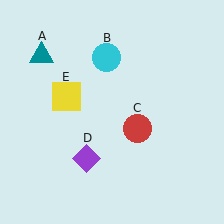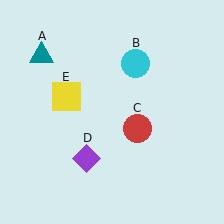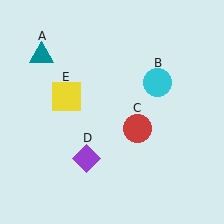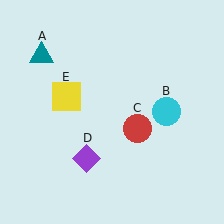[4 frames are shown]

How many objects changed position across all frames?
1 object changed position: cyan circle (object B).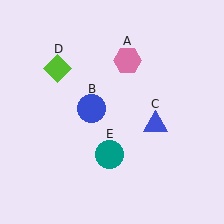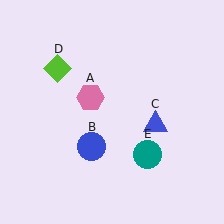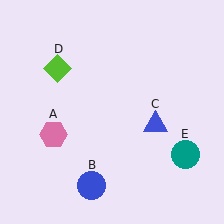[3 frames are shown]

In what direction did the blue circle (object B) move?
The blue circle (object B) moved down.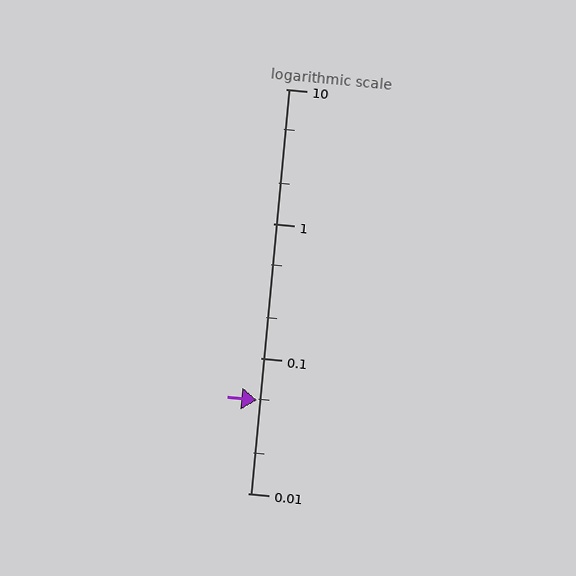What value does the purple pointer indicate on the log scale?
The pointer indicates approximately 0.049.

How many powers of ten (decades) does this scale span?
The scale spans 3 decades, from 0.01 to 10.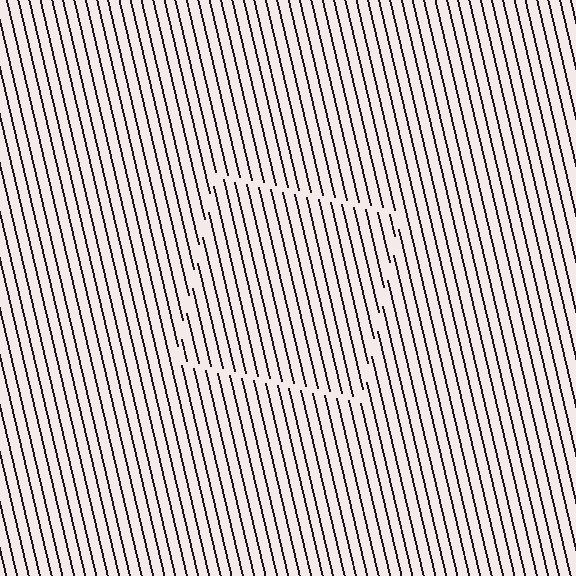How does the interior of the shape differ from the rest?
The interior of the shape contains the same grating, shifted by half a period — the contour is defined by the phase discontinuity where line-ends from the inner and outer gratings abut.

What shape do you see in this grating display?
An illusory square. The interior of the shape contains the same grating, shifted by half a period — the contour is defined by the phase discontinuity where line-ends from the inner and outer gratings abut.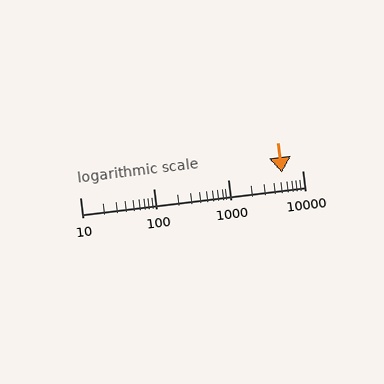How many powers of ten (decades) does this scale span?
The scale spans 3 decades, from 10 to 10000.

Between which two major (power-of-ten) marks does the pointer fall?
The pointer is between 1000 and 10000.